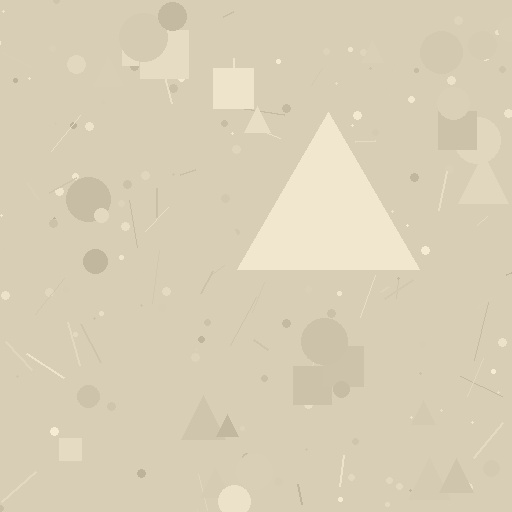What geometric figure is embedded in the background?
A triangle is embedded in the background.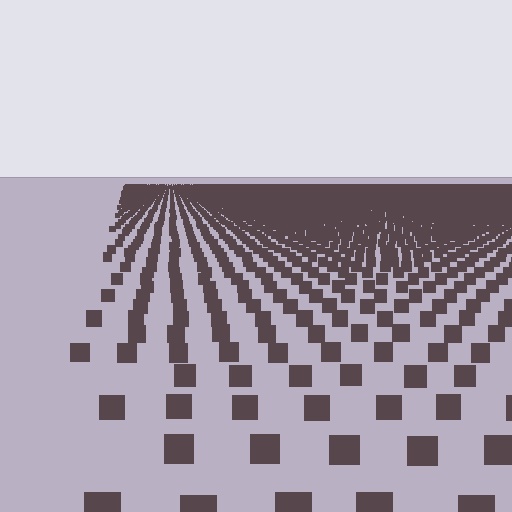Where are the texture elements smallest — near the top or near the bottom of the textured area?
Near the top.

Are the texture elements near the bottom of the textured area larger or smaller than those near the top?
Larger. Near the bottom, elements are closer to the viewer and appear at a bigger on-screen size.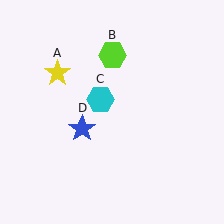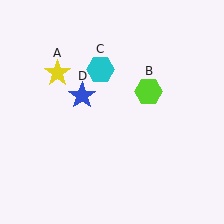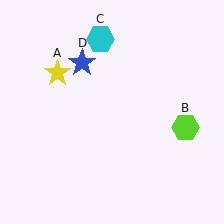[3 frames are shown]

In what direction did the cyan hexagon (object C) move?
The cyan hexagon (object C) moved up.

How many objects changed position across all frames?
3 objects changed position: lime hexagon (object B), cyan hexagon (object C), blue star (object D).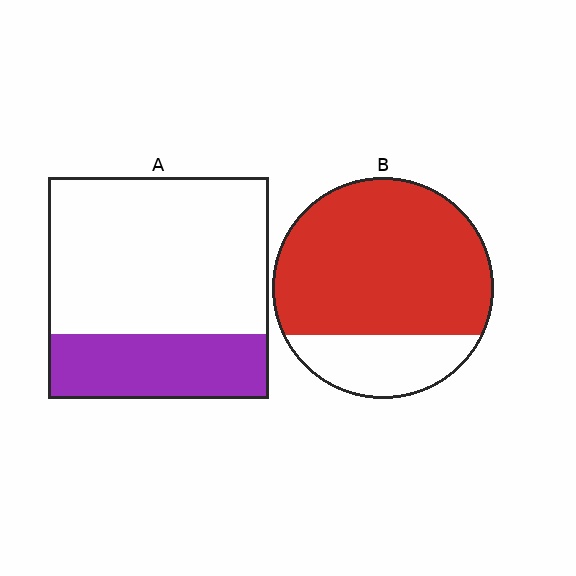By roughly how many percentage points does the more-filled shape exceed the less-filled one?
By roughly 45 percentage points (B over A).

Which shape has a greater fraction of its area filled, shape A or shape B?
Shape B.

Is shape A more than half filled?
No.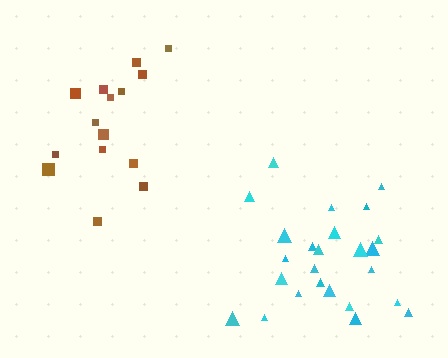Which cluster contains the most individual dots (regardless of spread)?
Cyan (25).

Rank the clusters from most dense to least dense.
brown, cyan.